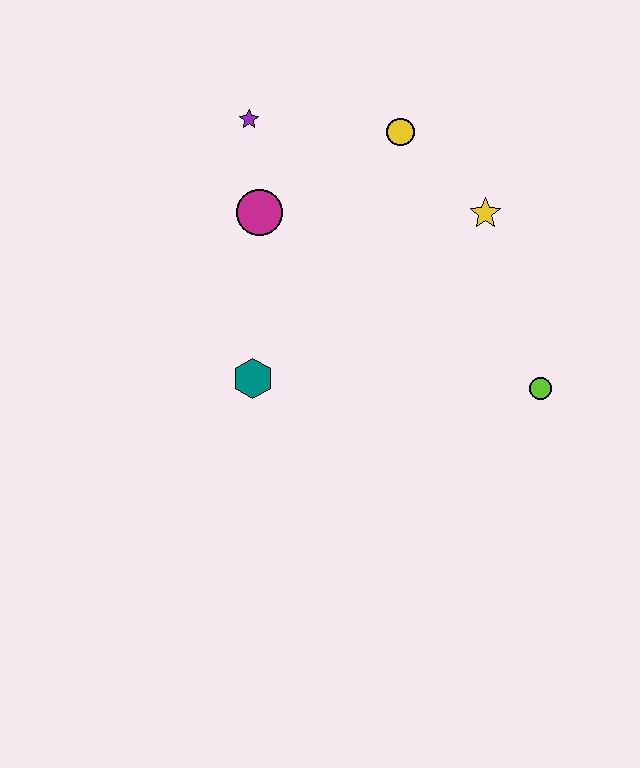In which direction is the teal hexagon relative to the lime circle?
The teal hexagon is to the left of the lime circle.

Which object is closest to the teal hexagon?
The magenta circle is closest to the teal hexagon.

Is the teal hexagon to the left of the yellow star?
Yes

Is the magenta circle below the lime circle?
No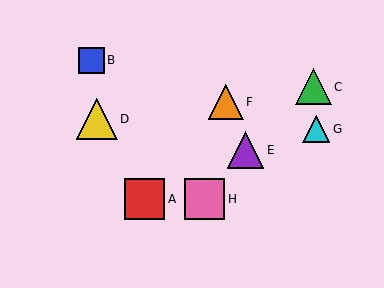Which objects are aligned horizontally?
Objects A, H are aligned horizontally.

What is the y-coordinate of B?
Object B is at y≈60.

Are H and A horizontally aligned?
Yes, both are at y≈199.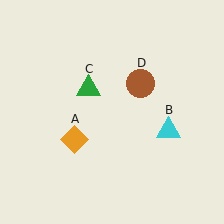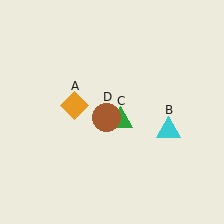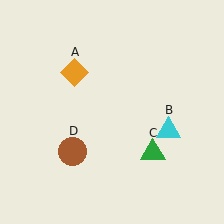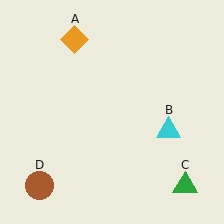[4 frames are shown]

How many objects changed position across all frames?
3 objects changed position: orange diamond (object A), green triangle (object C), brown circle (object D).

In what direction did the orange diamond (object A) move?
The orange diamond (object A) moved up.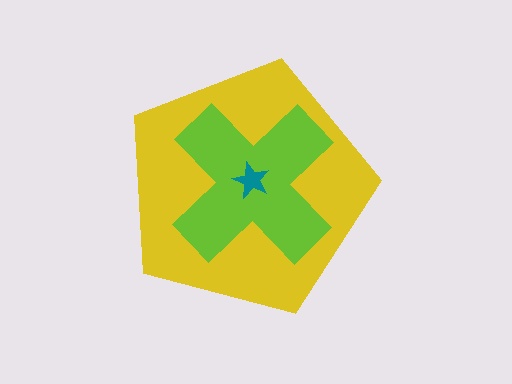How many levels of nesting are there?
3.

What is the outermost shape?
The yellow pentagon.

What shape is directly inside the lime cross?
The teal star.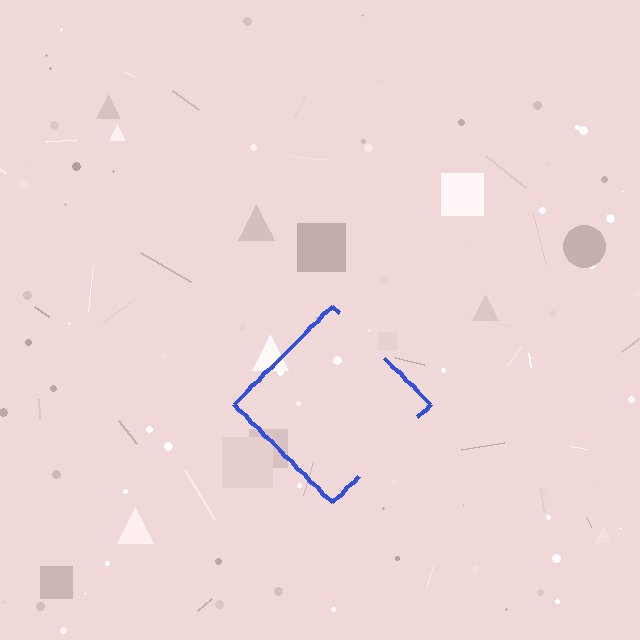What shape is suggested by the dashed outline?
The dashed outline suggests a diamond.